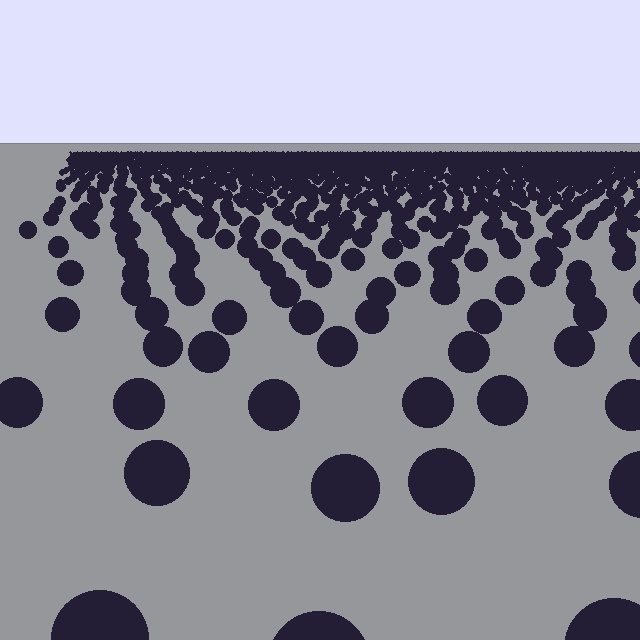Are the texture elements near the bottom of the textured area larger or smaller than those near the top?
Larger. Near the bottom, elements are closer to the viewer and appear at a bigger on-screen size.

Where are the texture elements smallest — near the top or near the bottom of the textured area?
Near the top.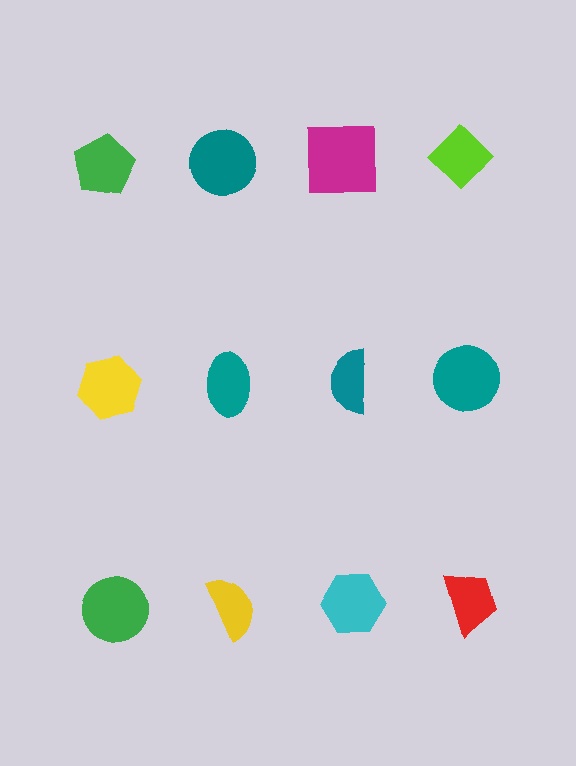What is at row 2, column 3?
A teal semicircle.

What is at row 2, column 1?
A yellow hexagon.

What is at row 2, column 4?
A teal circle.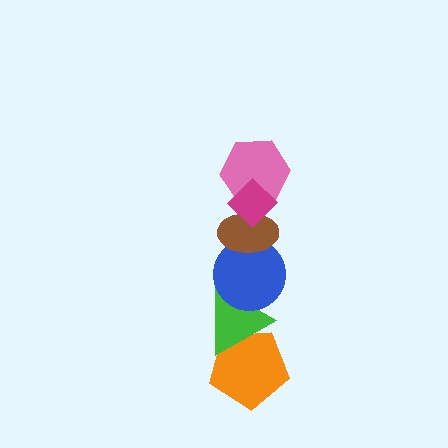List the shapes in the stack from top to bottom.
From top to bottom: the magenta diamond, the pink hexagon, the brown ellipse, the blue circle, the green triangle, the orange pentagon.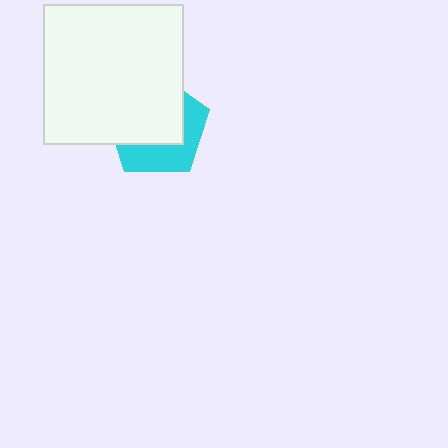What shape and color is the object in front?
The object in front is a white square.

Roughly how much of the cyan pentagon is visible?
A small part of it is visible (roughly 40%).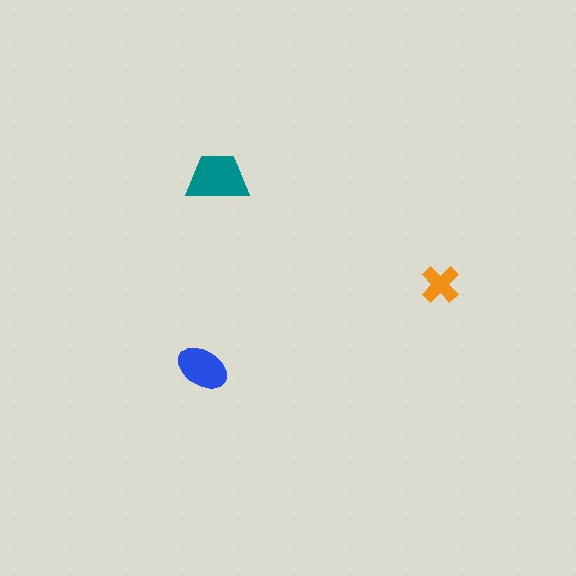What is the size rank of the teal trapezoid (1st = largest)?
1st.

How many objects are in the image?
There are 3 objects in the image.